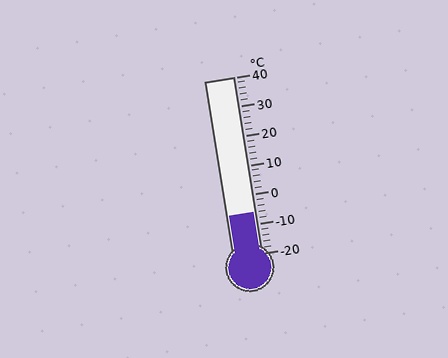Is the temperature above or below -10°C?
The temperature is above -10°C.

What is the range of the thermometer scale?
The thermometer scale ranges from -20°C to 40°C.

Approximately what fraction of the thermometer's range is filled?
The thermometer is filled to approximately 25% of its range.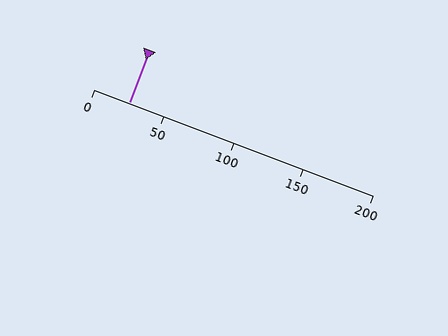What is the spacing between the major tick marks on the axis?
The major ticks are spaced 50 apart.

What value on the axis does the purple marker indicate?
The marker indicates approximately 25.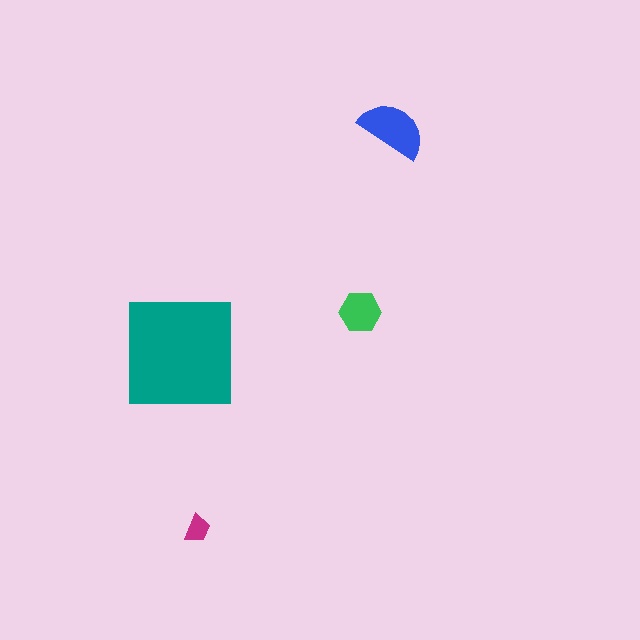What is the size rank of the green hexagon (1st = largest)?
3rd.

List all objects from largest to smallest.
The teal square, the blue semicircle, the green hexagon, the magenta trapezoid.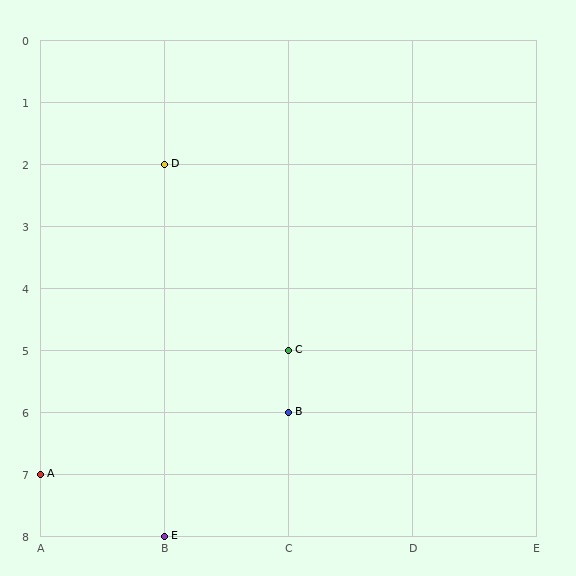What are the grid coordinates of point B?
Point B is at grid coordinates (C, 6).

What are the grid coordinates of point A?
Point A is at grid coordinates (A, 7).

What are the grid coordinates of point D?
Point D is at grid coordinates (B, 2).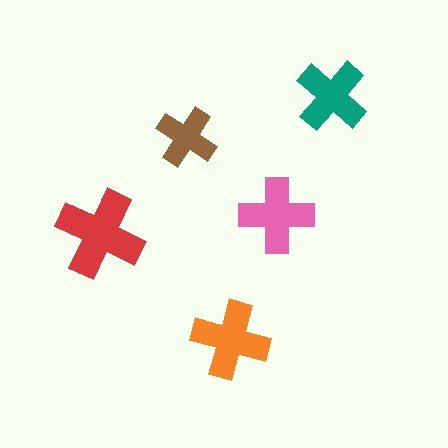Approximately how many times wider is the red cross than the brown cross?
About 1.5 times wider.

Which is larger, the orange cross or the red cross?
The red one.